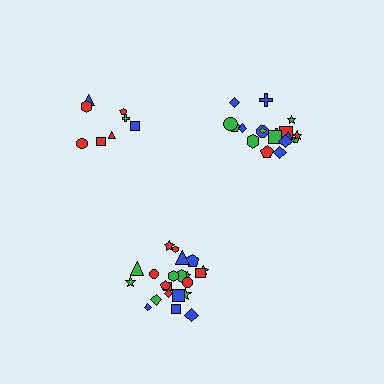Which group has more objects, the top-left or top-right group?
The top-right group.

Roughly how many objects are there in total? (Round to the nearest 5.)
Roughly 50 objects in total.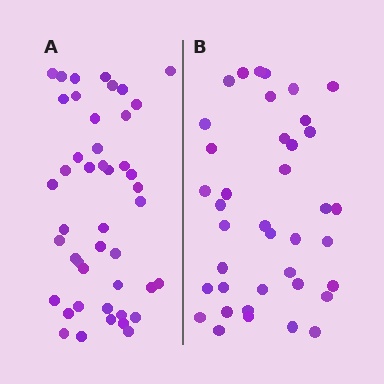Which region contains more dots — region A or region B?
Region A (the left region) has more dots.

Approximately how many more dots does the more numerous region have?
Region A has about 6 more dots than region B.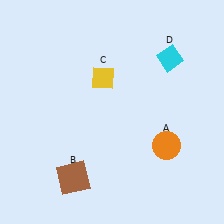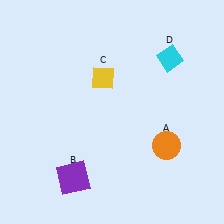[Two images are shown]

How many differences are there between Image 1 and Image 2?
There is 1 difference between the two images.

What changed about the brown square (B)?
In Image 1, B is brown. In Image 2, it changed to purple.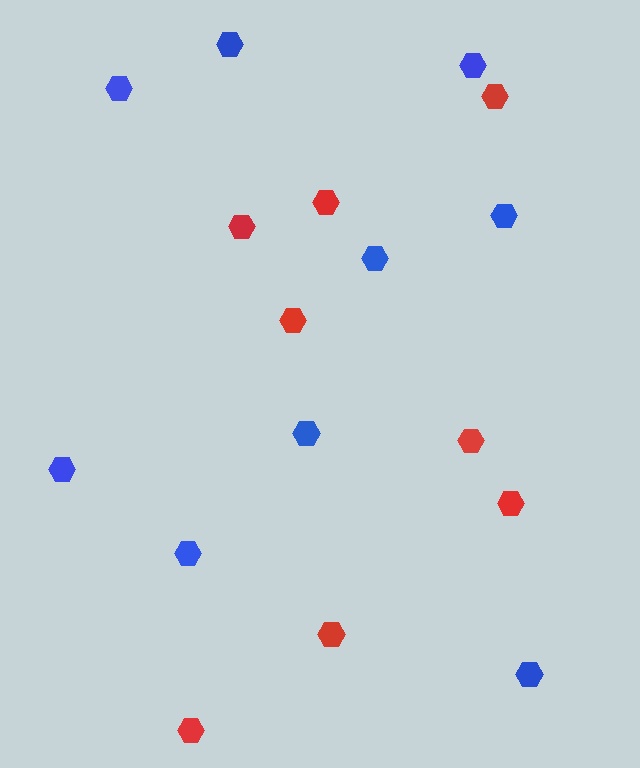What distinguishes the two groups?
There are 2 groups: one group of blue hexagons (9) and one group of red hexagons (8).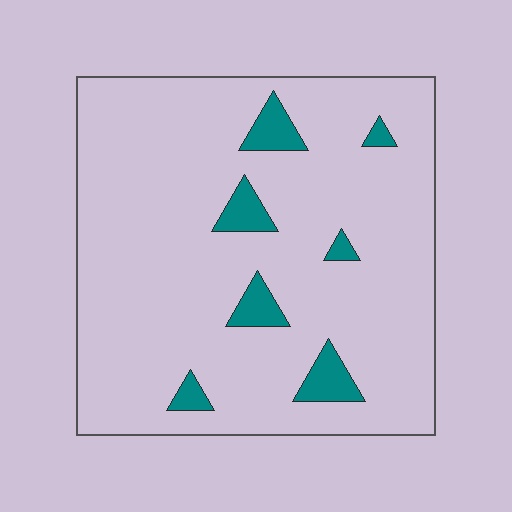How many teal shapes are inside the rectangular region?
7.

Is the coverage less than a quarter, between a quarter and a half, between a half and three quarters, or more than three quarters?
Less than a quarter.